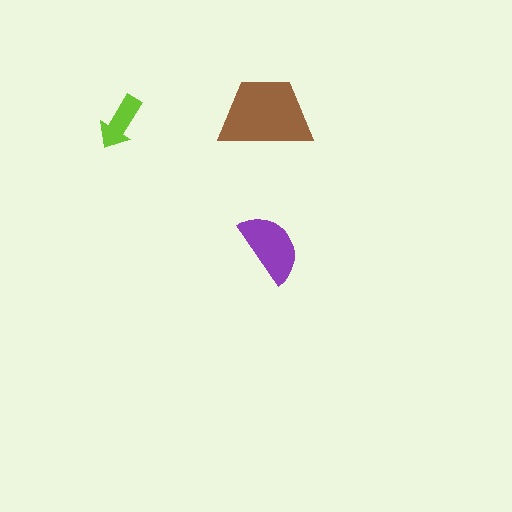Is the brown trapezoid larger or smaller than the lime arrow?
Larger.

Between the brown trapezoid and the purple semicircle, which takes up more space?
The brown trapezoid.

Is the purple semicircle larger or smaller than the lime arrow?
Larger.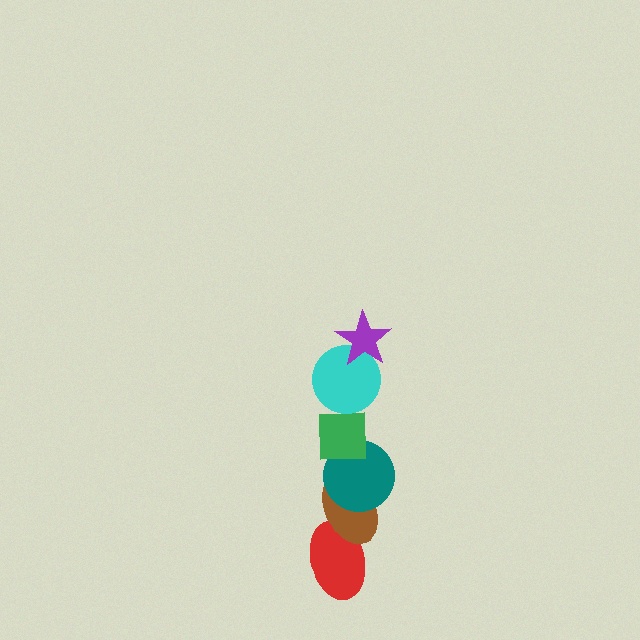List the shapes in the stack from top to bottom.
From top to bottom: the purple star, the cyan circle, the green square, the teal circle, the brown ellipse, the red ellipse.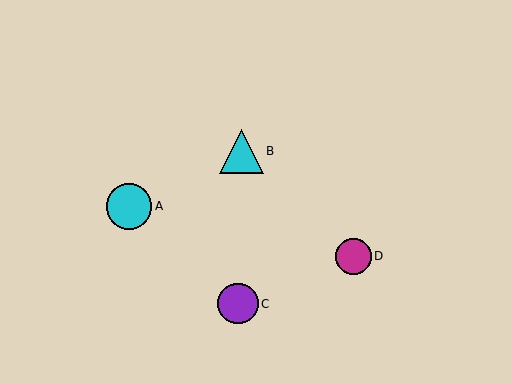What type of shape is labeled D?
Shape D is a magenta circle.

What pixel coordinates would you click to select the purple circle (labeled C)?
Click at (238, 304) to select the purple circle C.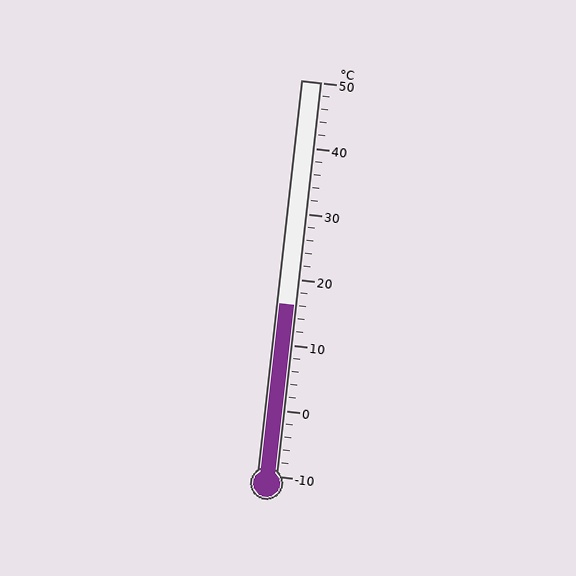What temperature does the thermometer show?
The thermometer shows approximately 16°C.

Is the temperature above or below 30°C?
The temperature is below 30°C.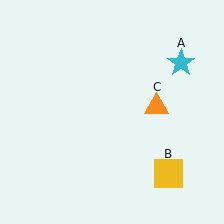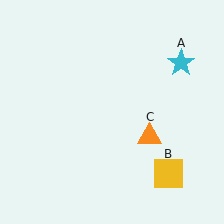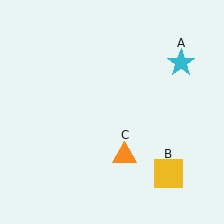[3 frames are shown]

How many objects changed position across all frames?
1 object changed position: orange triangle (object C).